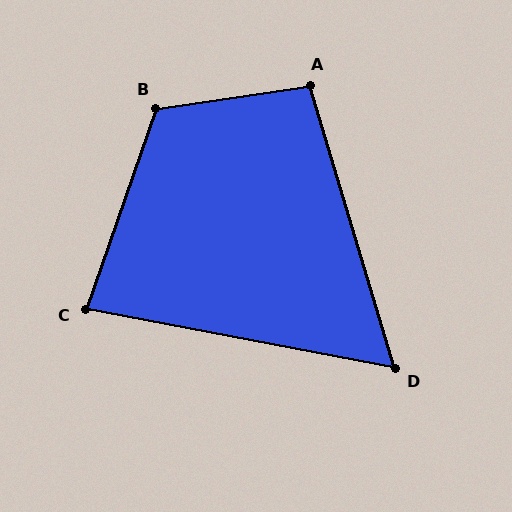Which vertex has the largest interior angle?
B, at approximately 117 degrees.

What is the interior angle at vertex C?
Approximately 81 degrees (acute).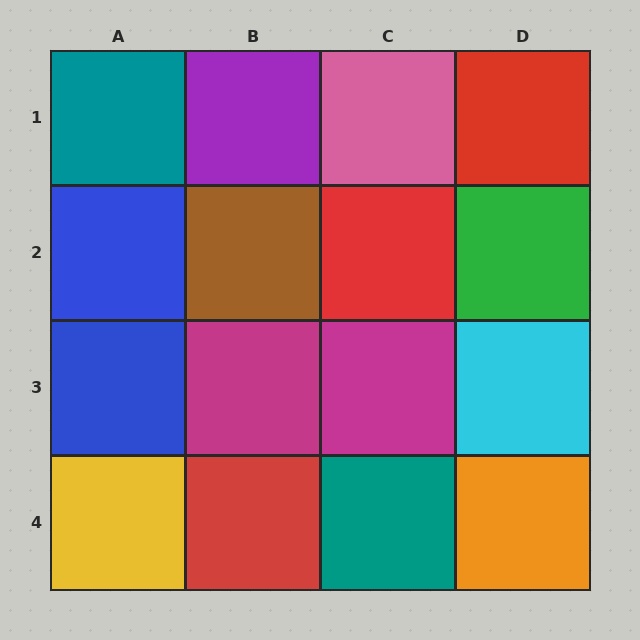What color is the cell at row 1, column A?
Teal.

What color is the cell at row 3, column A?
Blue.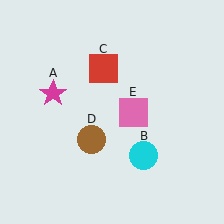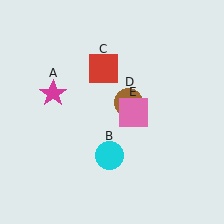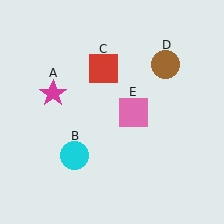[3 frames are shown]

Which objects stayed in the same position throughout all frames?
Magenta star (object A) and red square (object C) and pink square (object E) remained stationary.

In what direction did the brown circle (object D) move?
The brown circle (object D) moved up and to the right.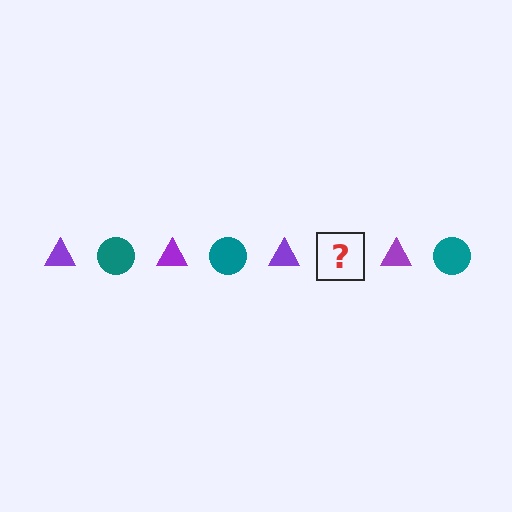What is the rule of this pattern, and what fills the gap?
The rule is that the pattern alternates between purple triangle and teal circle. The gap should be filled with a teal circle.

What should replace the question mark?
The question mark should be replaced with a teal circle.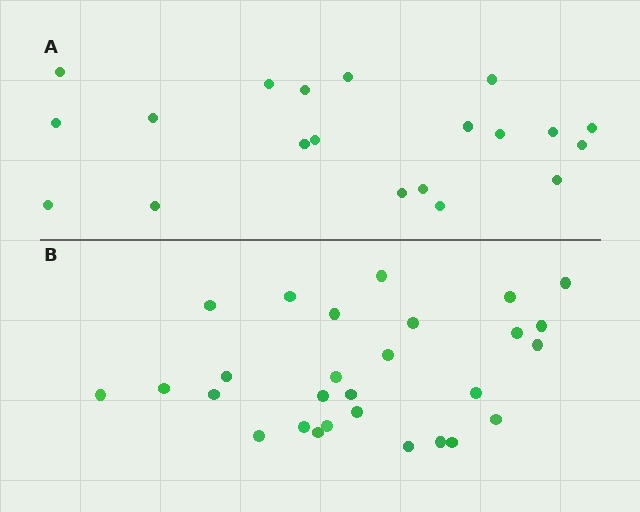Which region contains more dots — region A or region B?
Region B (the bottom region) has more dots.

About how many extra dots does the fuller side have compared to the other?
Region B has roughly 8 or so more dots than region A.